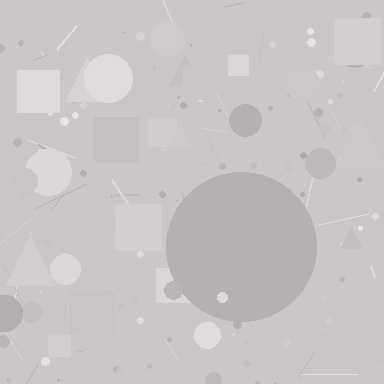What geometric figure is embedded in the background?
A circle is embedded in the background.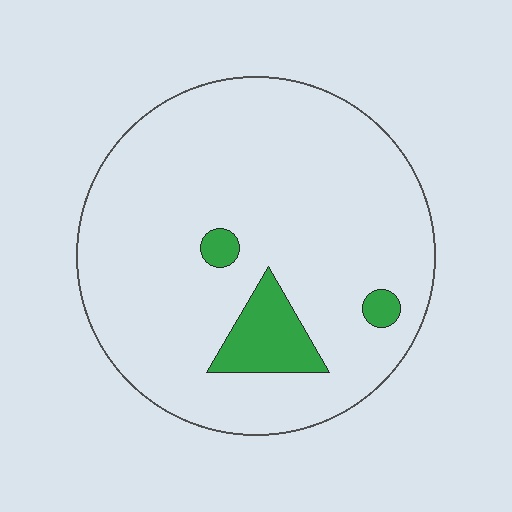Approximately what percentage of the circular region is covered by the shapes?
Approximately 10%.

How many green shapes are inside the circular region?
3.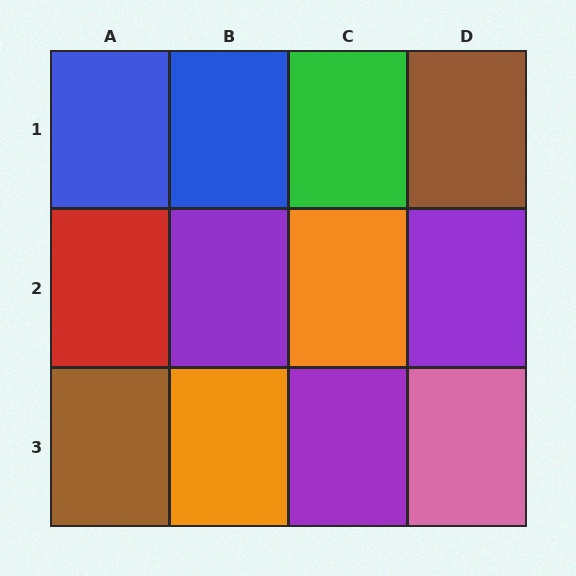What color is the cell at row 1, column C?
Green.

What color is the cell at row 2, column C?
Orange.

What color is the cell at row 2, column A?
Red.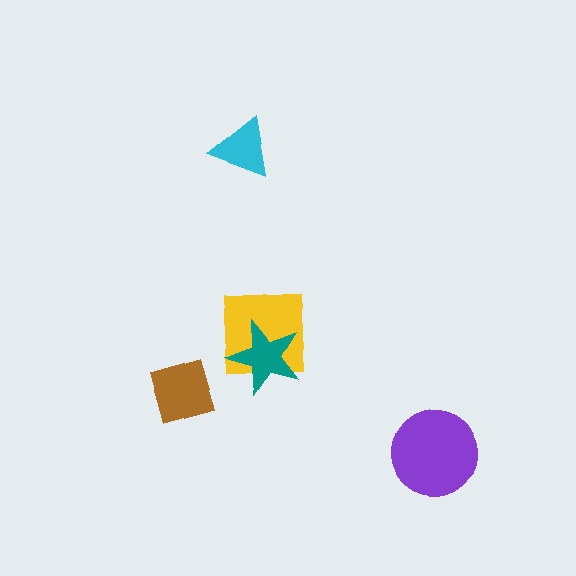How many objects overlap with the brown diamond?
0 objects overlap with the brown diamond.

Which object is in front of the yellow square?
The teal star is in front of the yellow square.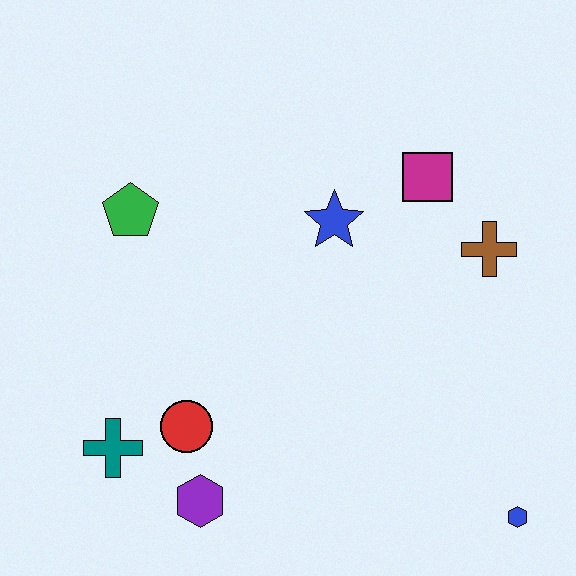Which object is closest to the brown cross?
The magenta square is closest to the brown cross.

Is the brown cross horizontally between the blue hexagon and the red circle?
Yes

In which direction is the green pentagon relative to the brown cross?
The green pentagon is to the left of the brown cross.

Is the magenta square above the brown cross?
Yes